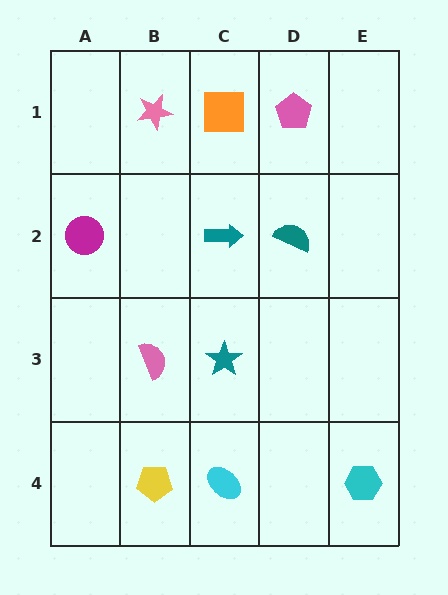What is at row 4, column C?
A cyan ellipse.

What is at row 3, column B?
A pink semicircle.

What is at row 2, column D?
A teal semicircle.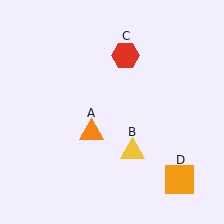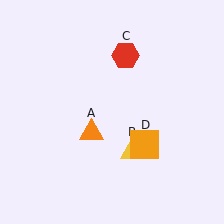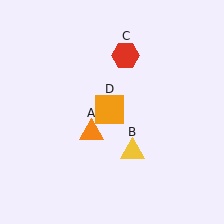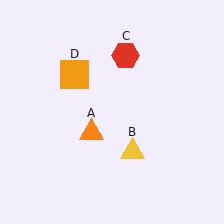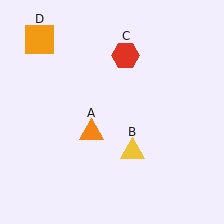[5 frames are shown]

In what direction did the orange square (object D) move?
The orange square (object D) moved up and to the left.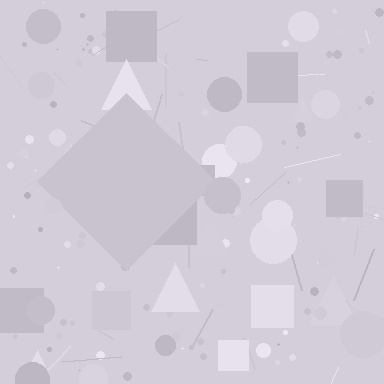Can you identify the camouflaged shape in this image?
The camouflaged shape is a diamond.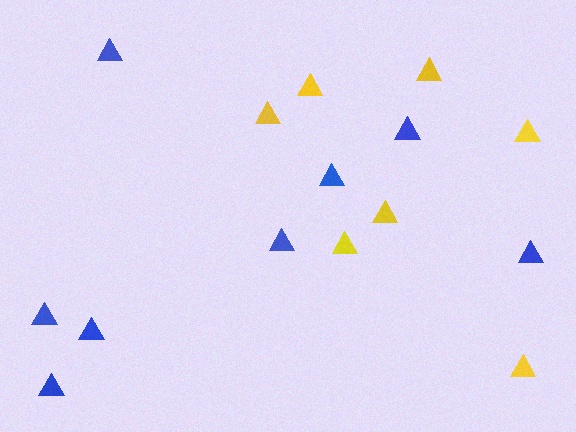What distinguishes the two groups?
There are 2 groups: one group of yellow triangles (7) and one group of blue triangles (8).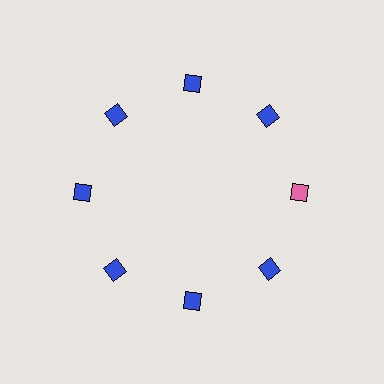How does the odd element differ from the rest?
It has a different color: pink instead of blue.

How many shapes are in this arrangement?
There are 8 shapes arranged in a ring pattern.